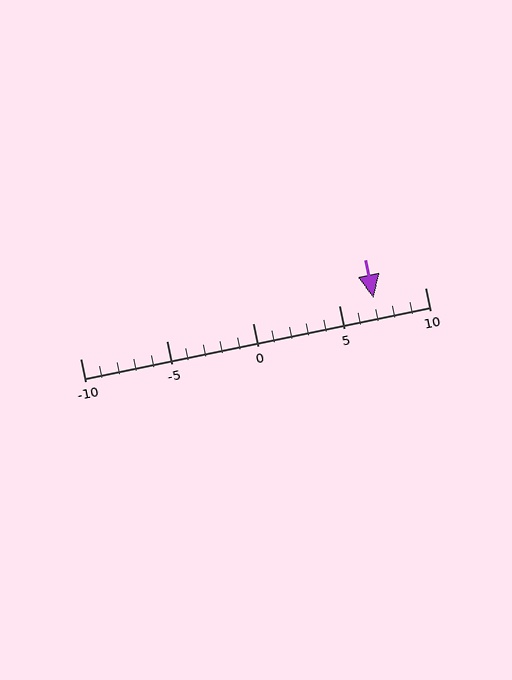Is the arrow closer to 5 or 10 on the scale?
The arrow is closer to 5.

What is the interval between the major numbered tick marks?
The major tick marks are spaced 5 units apart.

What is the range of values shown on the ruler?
The ruler shows values from -10 to 10.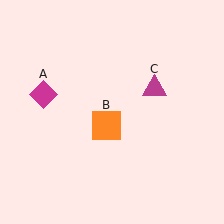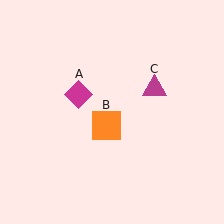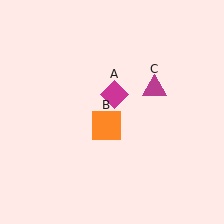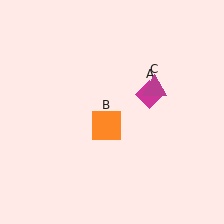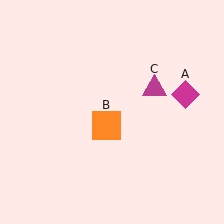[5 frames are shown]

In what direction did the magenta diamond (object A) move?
The magenta diamond (object A) moved right.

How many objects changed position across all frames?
1 object changed position: magenta diamond (object A).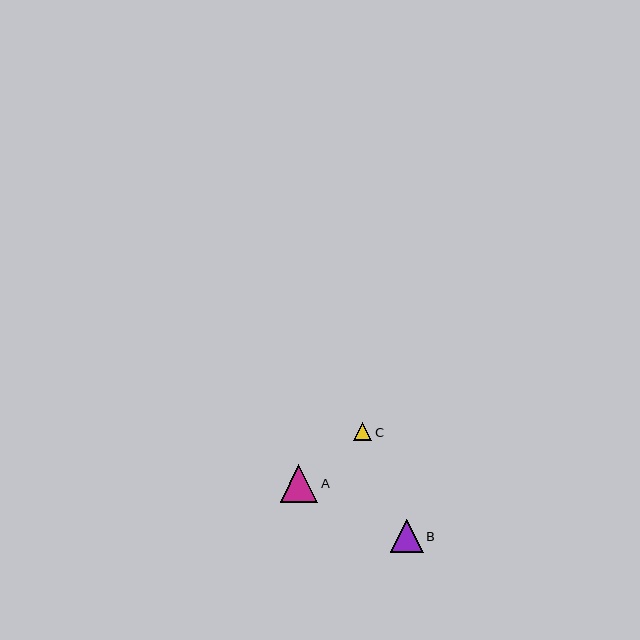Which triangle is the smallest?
Triangle C is the smallest with a size of approximately 18 pixels.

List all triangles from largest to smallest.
From largest to smallest: A, B, C.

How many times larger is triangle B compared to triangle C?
Triangle B is approximately 1.9 times the size of triangle C.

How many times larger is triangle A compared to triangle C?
Triangle A is approximately 2.1 times the size of triangle C.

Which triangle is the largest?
Triangle A is the largest with a size of approximately 38 pixels.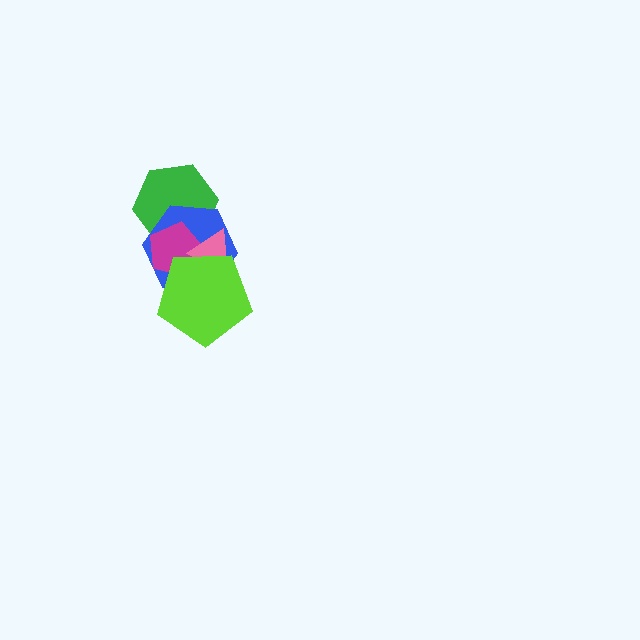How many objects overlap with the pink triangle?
4 objects overlap with the pink triangle.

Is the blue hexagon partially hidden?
Yes, it is partially covered by another shape.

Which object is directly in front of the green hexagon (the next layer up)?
The blue hexagon is directly in front of the green hexagon.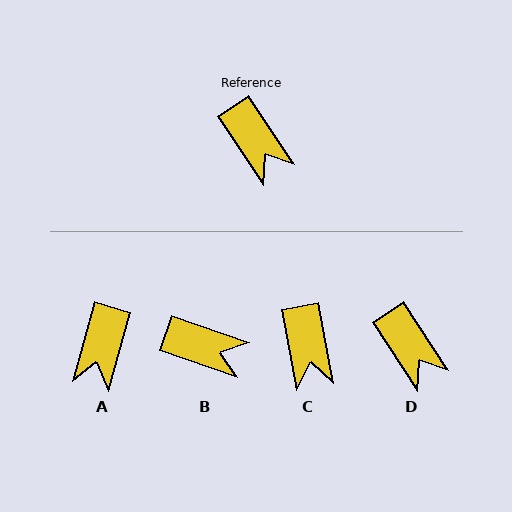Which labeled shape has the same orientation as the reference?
D.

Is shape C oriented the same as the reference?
No, it is off by about 23 degrees.